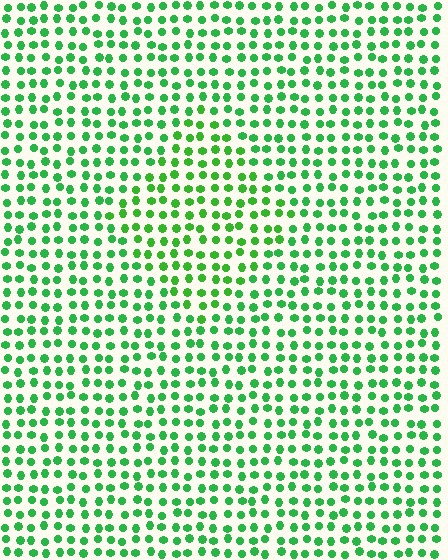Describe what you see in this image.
The image is filled with small green elements in a uniform arrangement. A diamond-shaped region is visible where the elements are tinted to a slightly different hue, forming a subtle color boundary.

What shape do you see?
I see a diamond.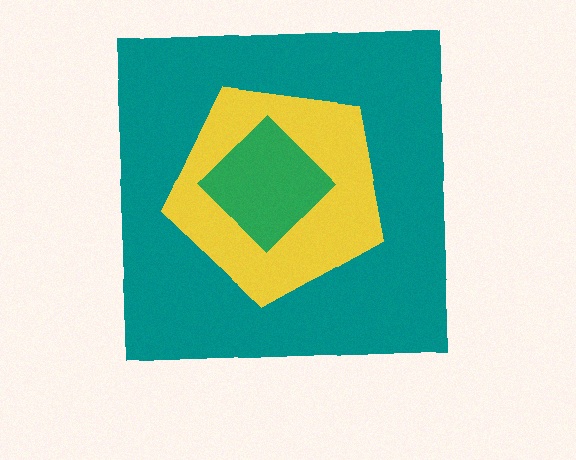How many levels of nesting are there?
3.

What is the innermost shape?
The green diamond.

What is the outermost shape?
The teal square.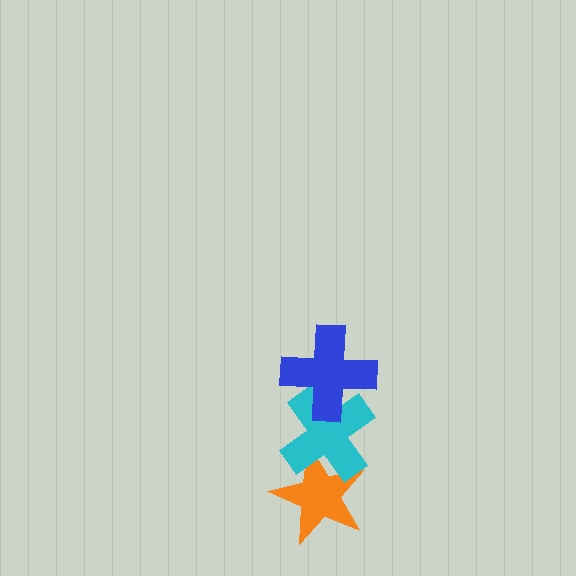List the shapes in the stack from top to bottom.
From top to bottom: the blue cross, the cyan cross, the orange star.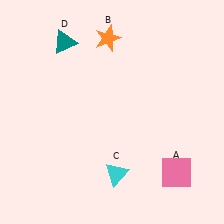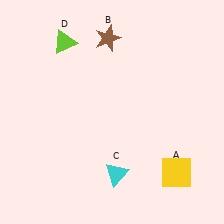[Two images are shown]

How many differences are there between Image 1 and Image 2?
There are 3 differences between the two images.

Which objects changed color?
A changed from pink to yellow. B changed from orange to brown. D changed from teal to lime.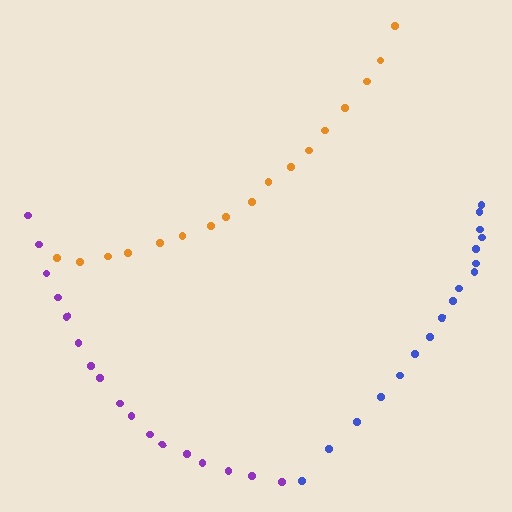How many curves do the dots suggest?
There are 3 distinct paths.